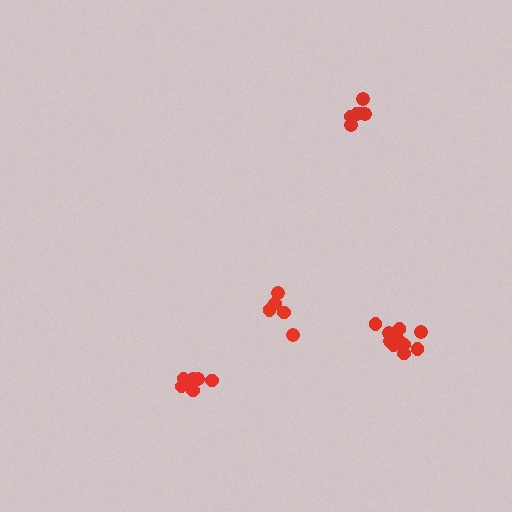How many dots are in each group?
Group 1: 5 dots, Group 2: 7 dots, Group 3: 11 dots, Group 4: 6 dots (29 total).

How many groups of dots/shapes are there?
There are 4 groups.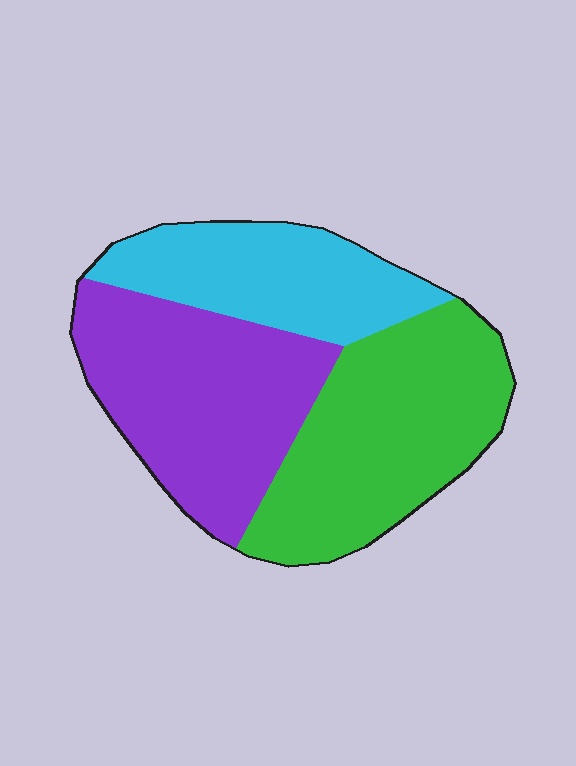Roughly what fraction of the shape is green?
Green takes up between a third and a half of the shape.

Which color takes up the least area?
Cyan, at roughly 25%.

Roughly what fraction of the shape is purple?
Purple takes up about three eighths (3/8) of the shape.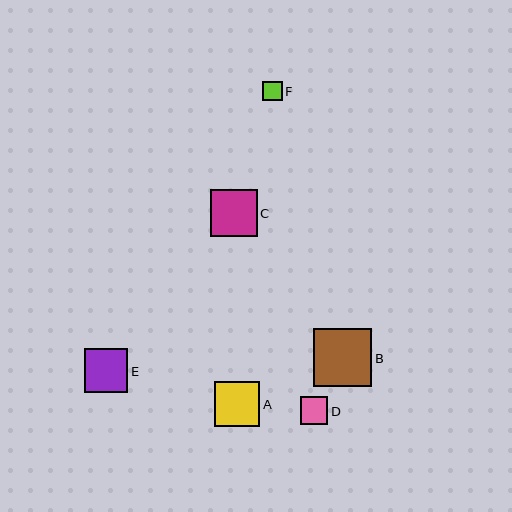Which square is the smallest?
Square F is the smallest with a size of approximately 19 pixels.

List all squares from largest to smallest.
From largest to smallest: B, C, A, E, D, F.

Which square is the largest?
Square B is the largest with a size of approximately 58 pixels.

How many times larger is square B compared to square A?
Square B is approximately 1.3 times the size of square A.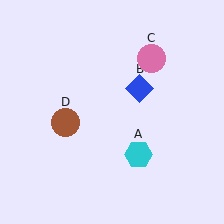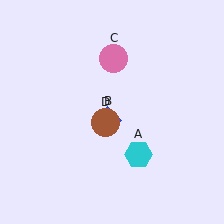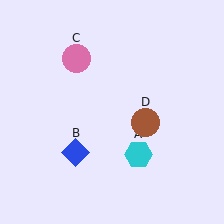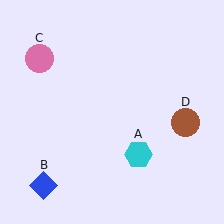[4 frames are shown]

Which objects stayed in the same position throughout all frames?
Cyan hexagon (object A) remained stationary.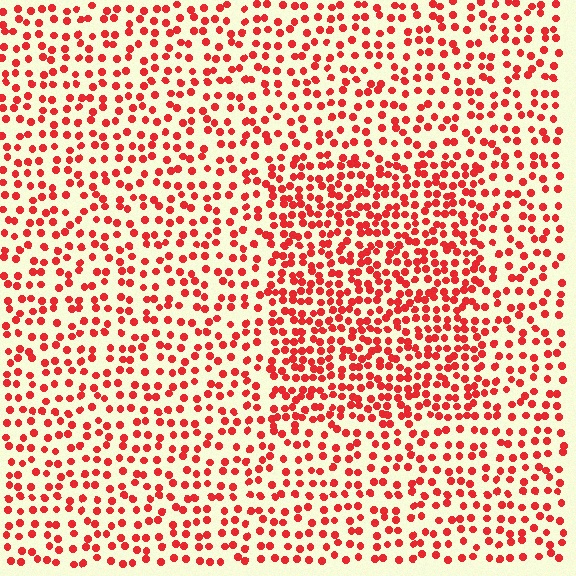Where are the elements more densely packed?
The elements are more densely packed inside the rectangle boundary.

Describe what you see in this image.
The image contains small red elements arranged at two different densities. A rectangle-shaped region is visible where the elements are more densely packed than the surrounding area.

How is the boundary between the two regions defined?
The boundary is defined by a change in element density (approximately 1.7x ratio). All elements are the same color, size, and shape.